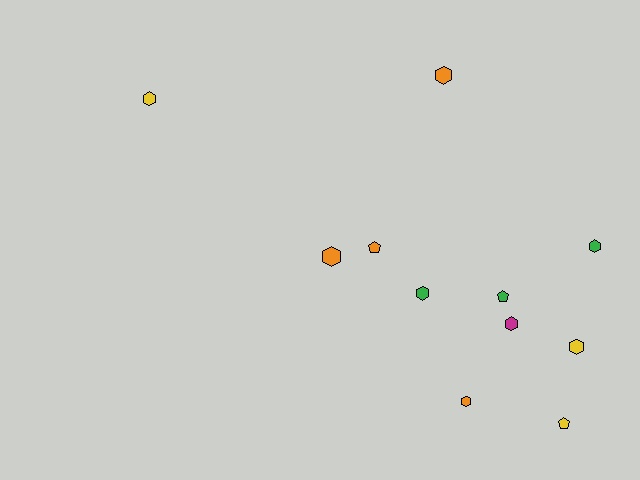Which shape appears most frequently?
Hexagon, with 8 objects.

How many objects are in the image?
There are 11 objects.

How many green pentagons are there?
There is 1 green pentagon.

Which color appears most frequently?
Orange, with 4 objects.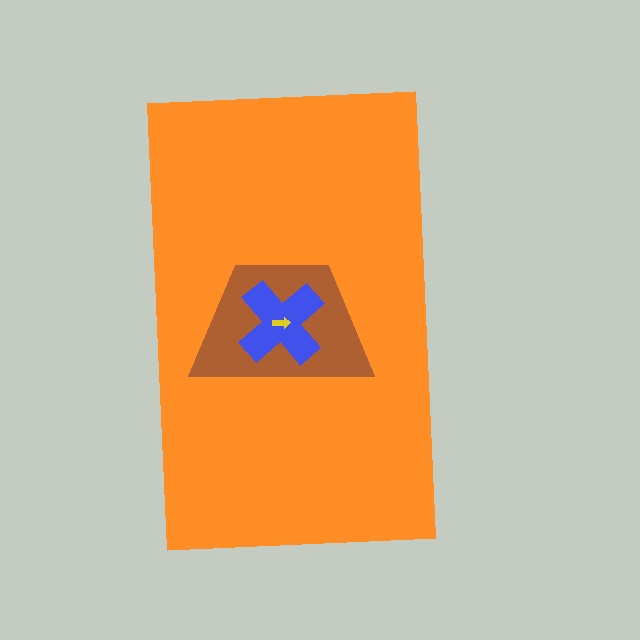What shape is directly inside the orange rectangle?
The brown trapezoid.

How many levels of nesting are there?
4.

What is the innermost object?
The yellow arrow.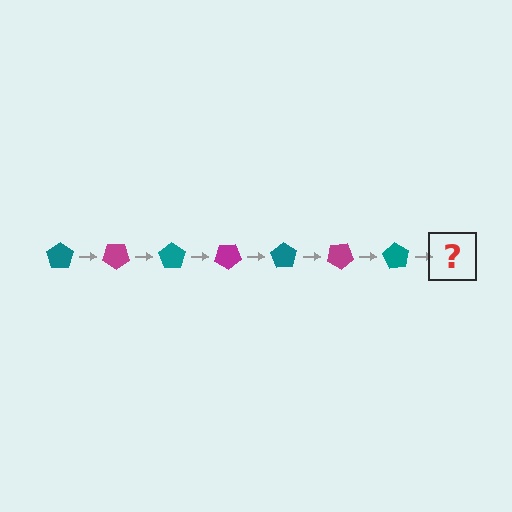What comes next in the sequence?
The next element should be a magenta pentagon, rotated 245 degrees from the start.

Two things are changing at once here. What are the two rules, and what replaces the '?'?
The two rules are that it rotates 35 degrees each step and the color cycles through teal and magenta. The '?' should be a magenta pentagon, rotated 245 degrees from the start.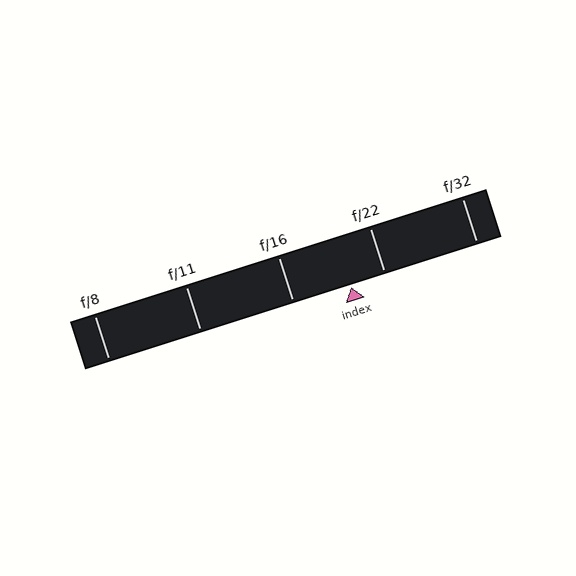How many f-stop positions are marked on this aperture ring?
There are 5 f-stop positions marked.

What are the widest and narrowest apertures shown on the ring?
The widest aperture shown is f/8 and the narrowest is f/32.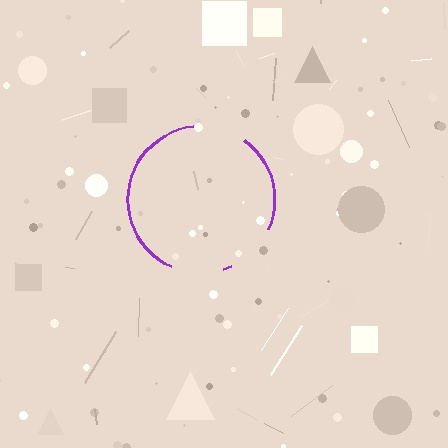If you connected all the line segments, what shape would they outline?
They would outline a circle.